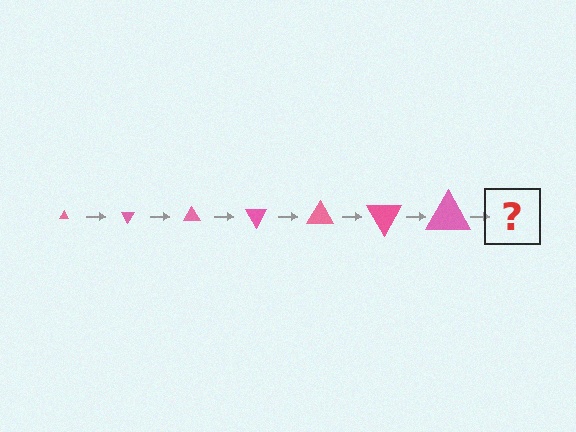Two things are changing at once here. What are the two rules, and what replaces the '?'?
The two rules are that the triangle grows larger each step and it rotates 60 degrees each step. The '?' should be a triangle, larger than the previous one and rotated 420 degrees from the start.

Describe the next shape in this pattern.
It should be a triangle, larger than the previous one and rotated 420 degrees from the start.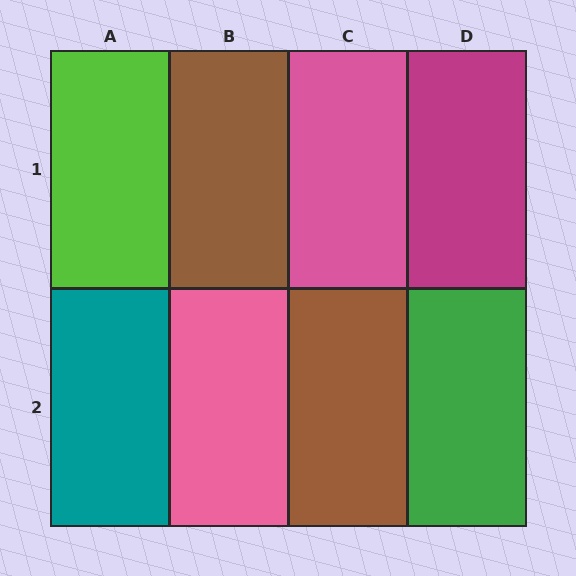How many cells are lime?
1 cell is lime.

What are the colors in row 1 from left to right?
Lime, brown, pink, magenta.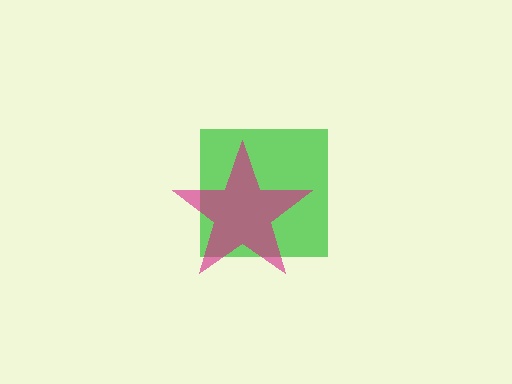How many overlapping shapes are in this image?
There are 2 overlapping shapes in the image.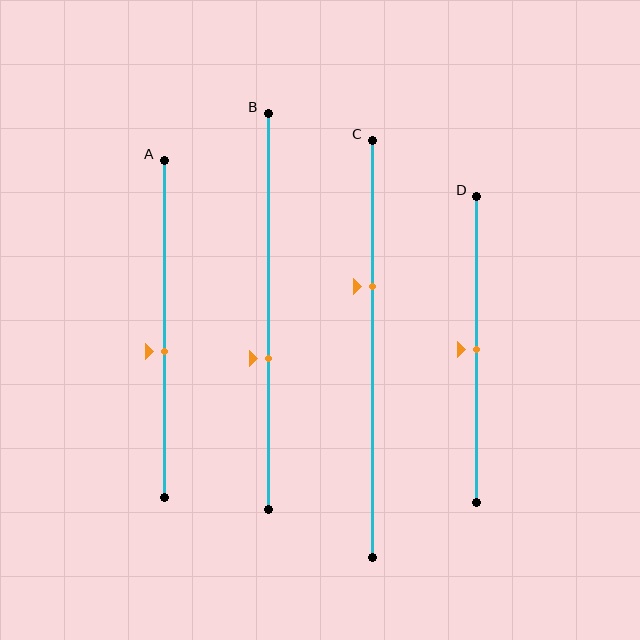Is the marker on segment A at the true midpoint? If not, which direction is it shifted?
No, the marker on segment A is shifted downward by about 7% of the segment length.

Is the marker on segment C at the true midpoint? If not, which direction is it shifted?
No, the marker on segment C is shifted upward by about 15% of the segment length.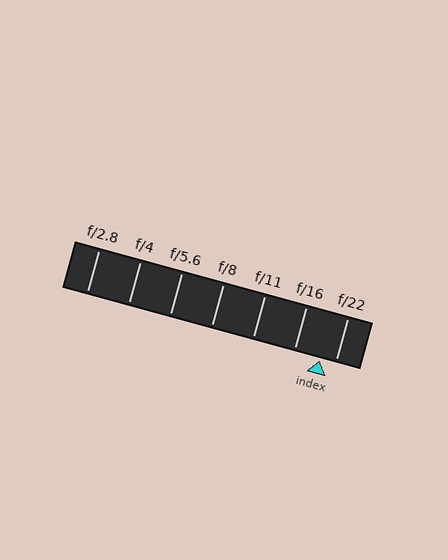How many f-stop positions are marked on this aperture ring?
There are 7 f-stop positions marked.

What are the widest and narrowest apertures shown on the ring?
The widest aperture shown is f/2.8 and the narrowest is f/22.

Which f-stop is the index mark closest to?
The index mark is closest to f/22.